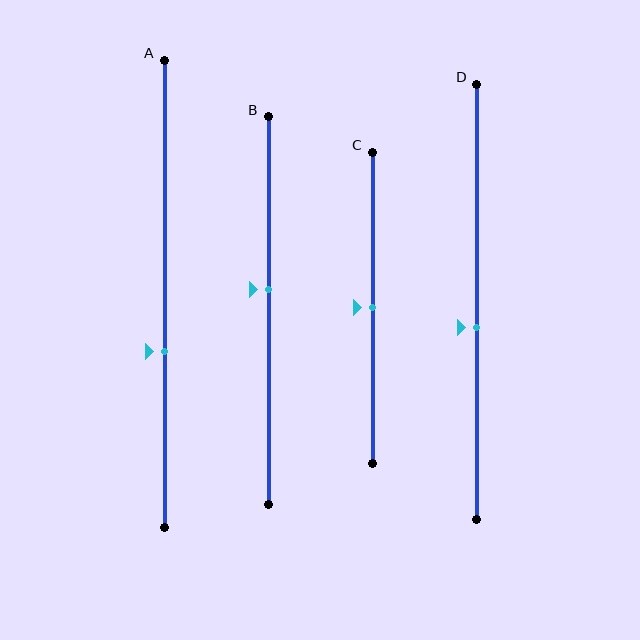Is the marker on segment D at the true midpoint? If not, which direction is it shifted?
No, the marker on segment D is shifted downward by about 6% of the segment length.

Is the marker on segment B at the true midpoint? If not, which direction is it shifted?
No, the marker on segment B is shifted upward by about 5% of the segment length.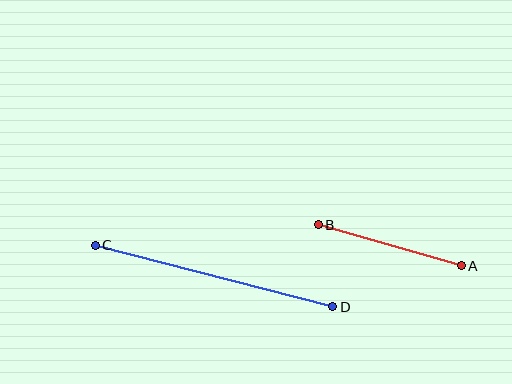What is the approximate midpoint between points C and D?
The midpoint is at approximately (214, 276) pixels.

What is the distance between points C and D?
The distance is approximately 245 pixels.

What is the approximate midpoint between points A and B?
The midpoint is at approximately (390, 245) pixels.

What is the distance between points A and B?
The distance is approximately 149 pixels.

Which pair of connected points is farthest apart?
Points C and D are farthest apart.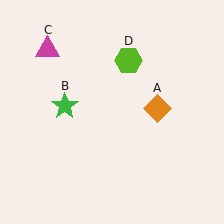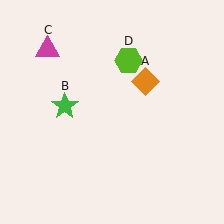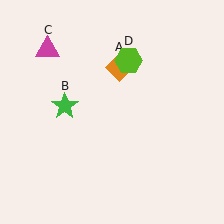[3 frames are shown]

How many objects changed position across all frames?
1 object changed position: orange diamond (object A).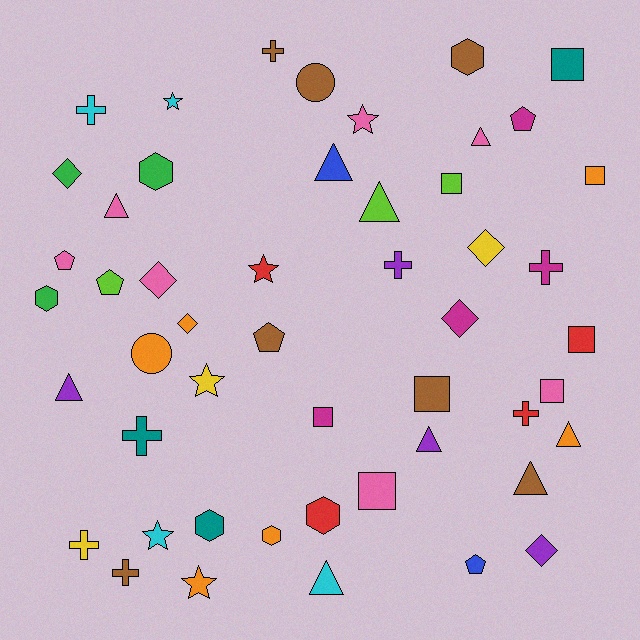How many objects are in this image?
There are 50 objects.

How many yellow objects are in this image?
There are 3 yellow objects.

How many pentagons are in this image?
There are 5 pentagons.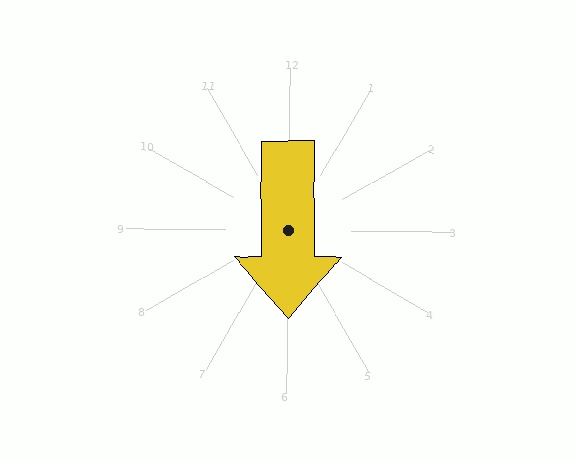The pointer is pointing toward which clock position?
Roughly 6 o'clock.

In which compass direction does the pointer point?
South.